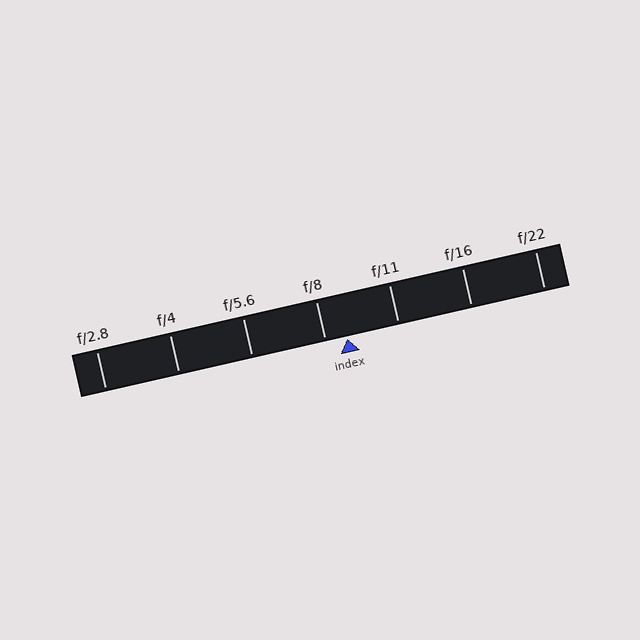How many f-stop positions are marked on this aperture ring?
There are 7 f-stop positions marked.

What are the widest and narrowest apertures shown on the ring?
The widest aperture shown is f/2.8 and the narrowest is f/22.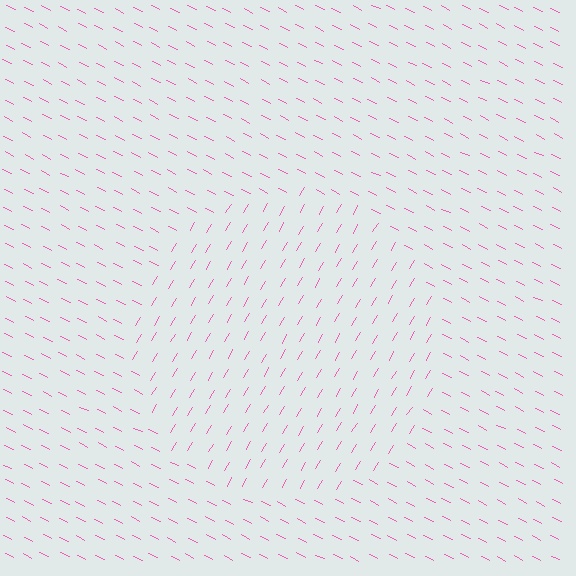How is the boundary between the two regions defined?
The boundary is defined purely by a change in line orientation (approximately 86 degrees difference). All lines are the same color and thickness.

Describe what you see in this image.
The image is filled with small pink line segments. A circle region in the image has lines oriented differently from the surrounding lines, creating a visible texture boundary.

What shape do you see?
I see a circle.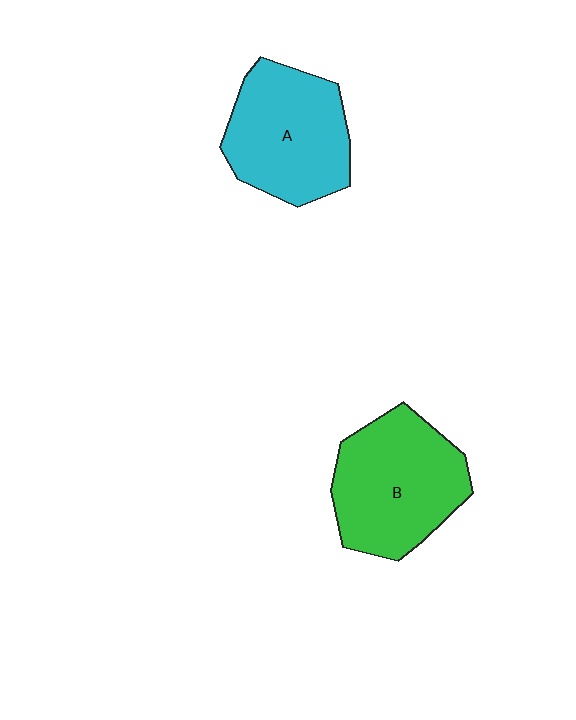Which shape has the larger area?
Shape B (green).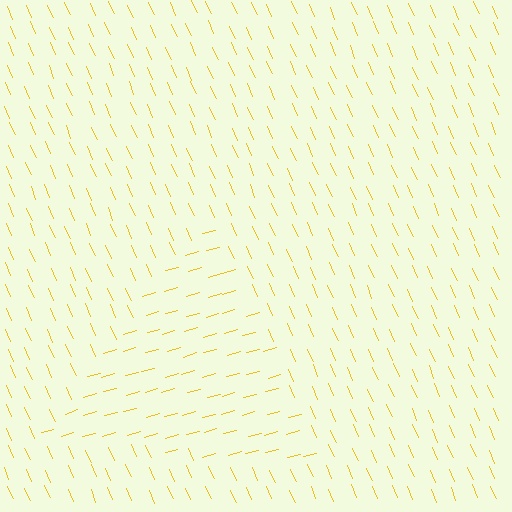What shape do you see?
I see a triangle.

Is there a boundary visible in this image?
Yes, there is a texture boundary formed by a change in line orientation.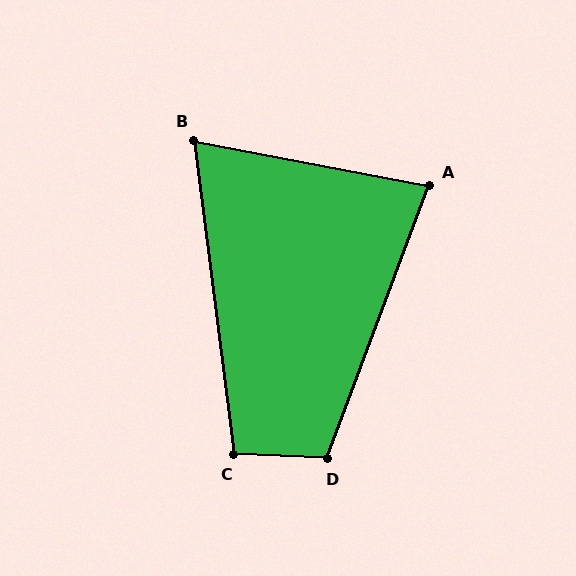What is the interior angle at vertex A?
Approximately 80 degrees (acute).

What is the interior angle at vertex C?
Approximately 100 degrees (obtuse).